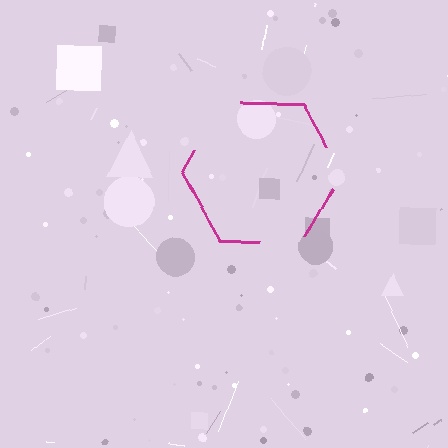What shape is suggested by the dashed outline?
The dashed outline suggests a hexagon.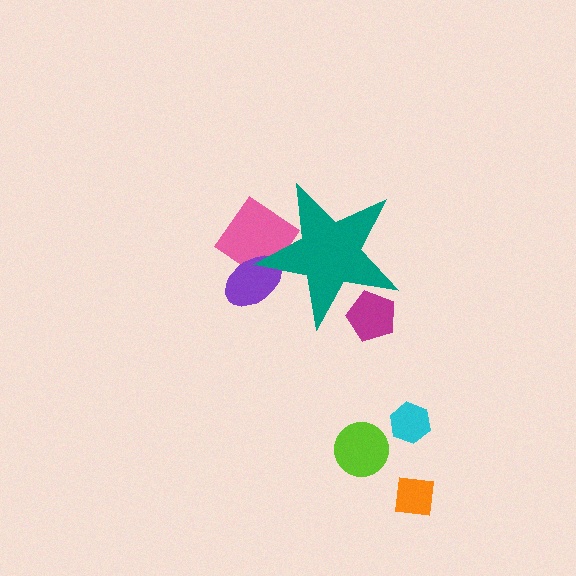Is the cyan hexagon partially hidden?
No, the cyan hexagon is fully visible.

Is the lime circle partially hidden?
No, the lime circle is fully visible.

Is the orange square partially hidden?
No, the orange square is fully visible.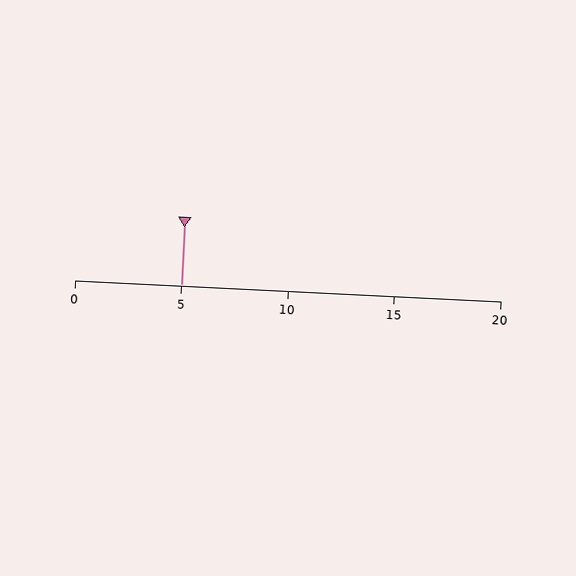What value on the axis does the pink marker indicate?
The marker indicates approximately 5.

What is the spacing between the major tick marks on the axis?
The major ticks are spaced 5 apart.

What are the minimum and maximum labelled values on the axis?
The axis runs from 0 to 20.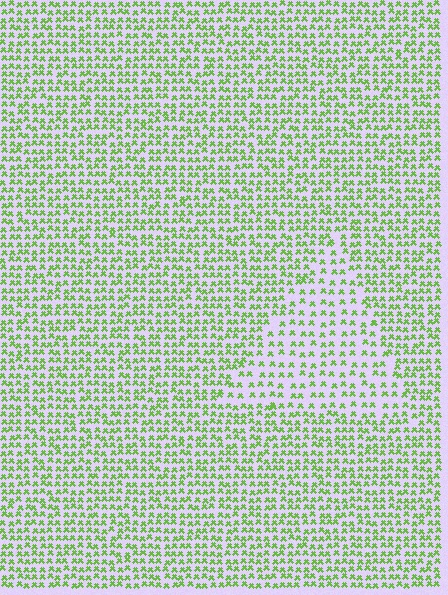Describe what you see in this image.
The image contains small lime elements arranged at two different densities. A triangle-shaped region is visible where the elements are less densely packed than the surrounding area.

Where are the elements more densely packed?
The elements are more densely packed outside the triangle boundary.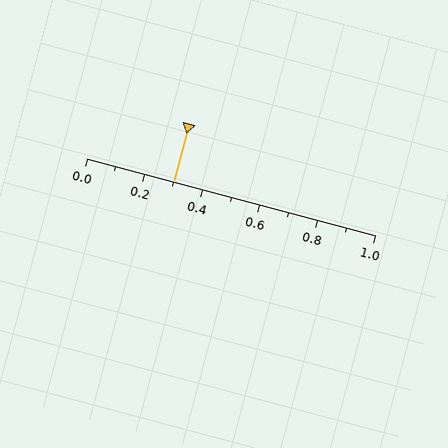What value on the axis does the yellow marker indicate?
The marker indicates approximately 0.3.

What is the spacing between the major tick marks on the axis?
The major ticks are spaced 0.2 apart.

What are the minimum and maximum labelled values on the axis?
The axis runs from 0.0 to 1.0.